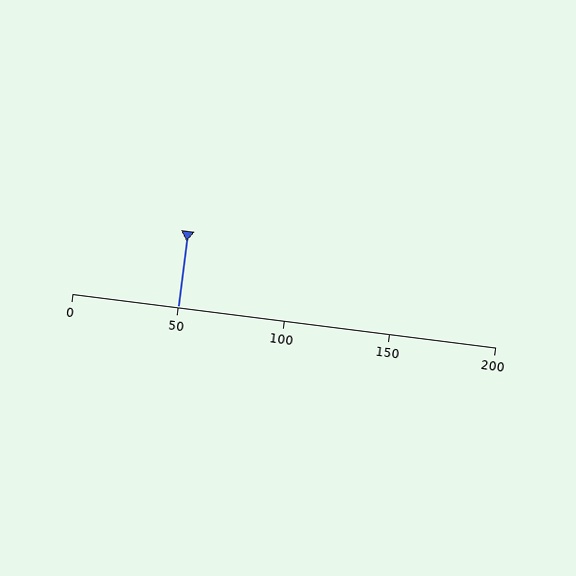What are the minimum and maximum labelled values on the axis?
The axis runs from 0 to 200.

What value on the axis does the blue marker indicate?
The marker indicates approximately 50.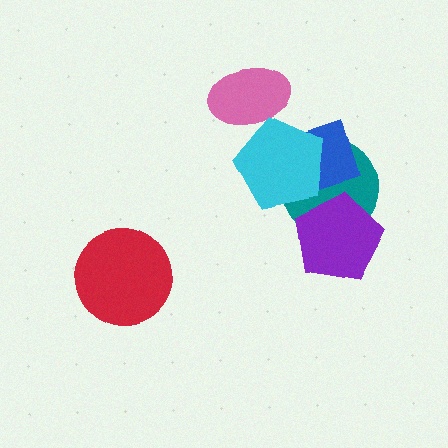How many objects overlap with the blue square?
2 objects overlap with the blue square.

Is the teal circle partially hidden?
Yes, it is partially covered by another shape.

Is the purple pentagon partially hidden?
No, no other shape covers it.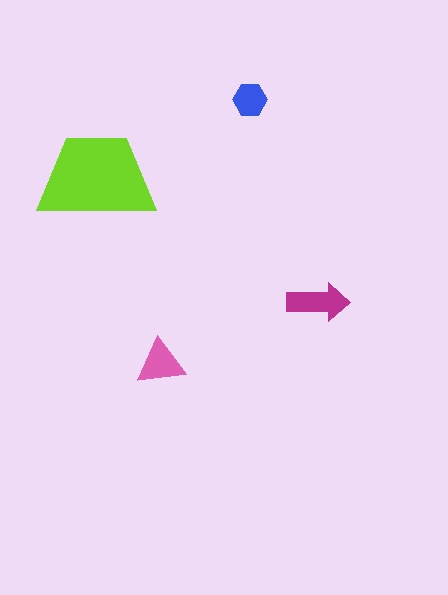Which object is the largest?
The lime trapezoid.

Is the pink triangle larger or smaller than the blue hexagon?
Larger.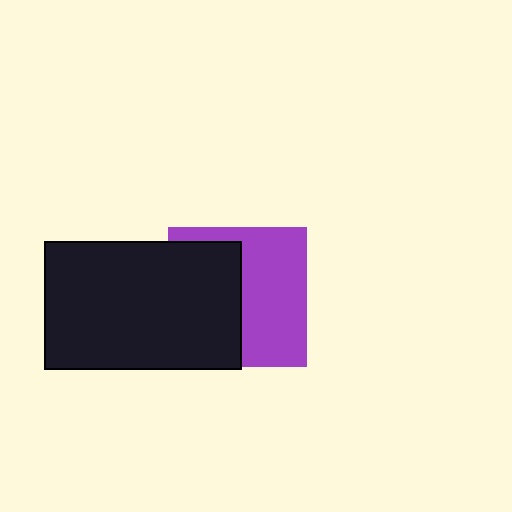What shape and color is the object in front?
The object in front is a black rectangle.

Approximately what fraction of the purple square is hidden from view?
Roughly 48% of the purple square is hidden behind the black rectangle.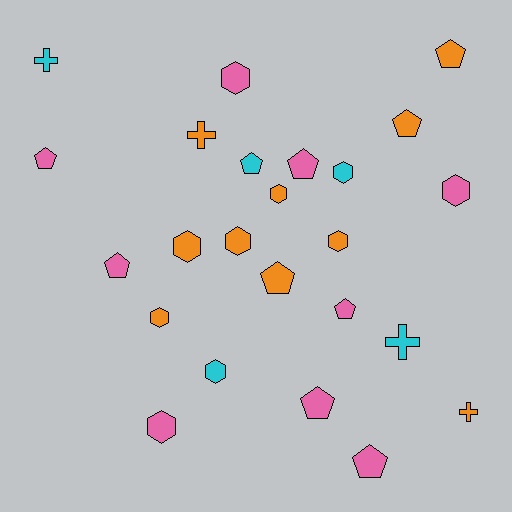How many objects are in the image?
There are 24 objects.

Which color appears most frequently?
Orange, with 10 objects.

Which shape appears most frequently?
Pentagon, with 10 objects.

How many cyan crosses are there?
There are 2 cyan crosses.